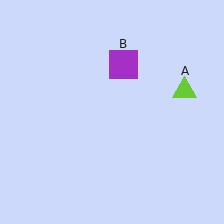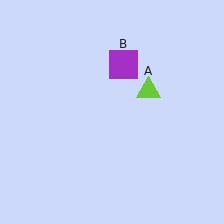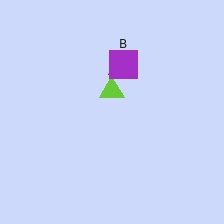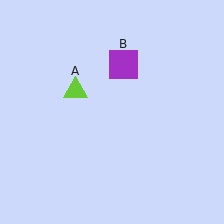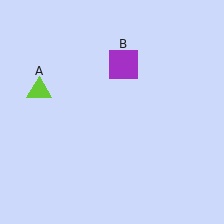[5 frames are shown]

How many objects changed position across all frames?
1 object changed position: lime triangle (object A).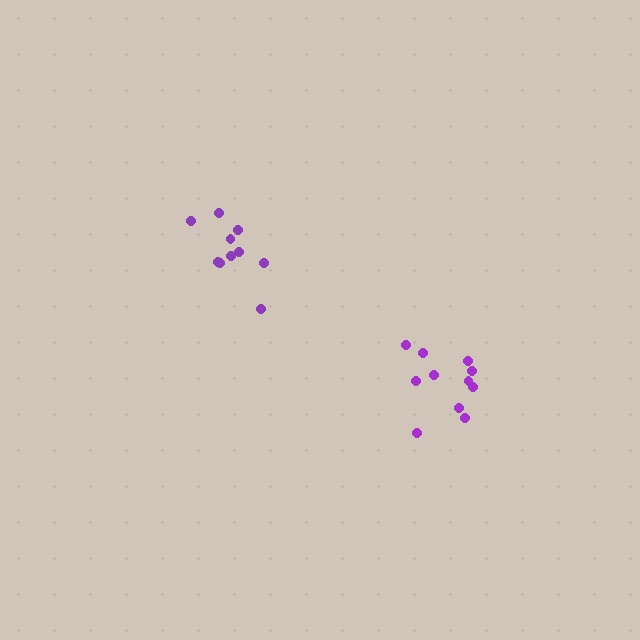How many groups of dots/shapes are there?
There are 2 groups.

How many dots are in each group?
Group 1: 11 dots, Group 2: 10 dots (21 total).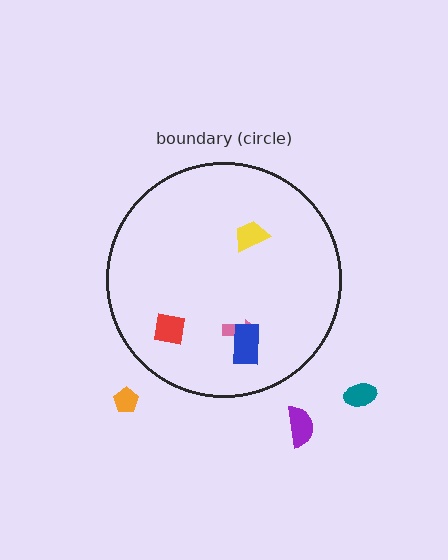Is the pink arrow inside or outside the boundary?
Inside.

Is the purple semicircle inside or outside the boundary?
Outside.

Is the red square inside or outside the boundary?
Inside.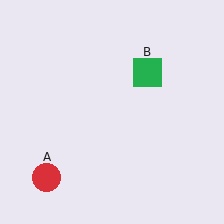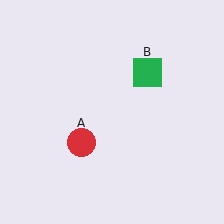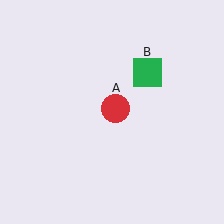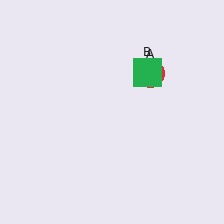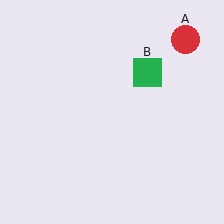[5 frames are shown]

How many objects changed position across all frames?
1 object changed position: red circle (object A).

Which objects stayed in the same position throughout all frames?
Green square (object B) remained stationary.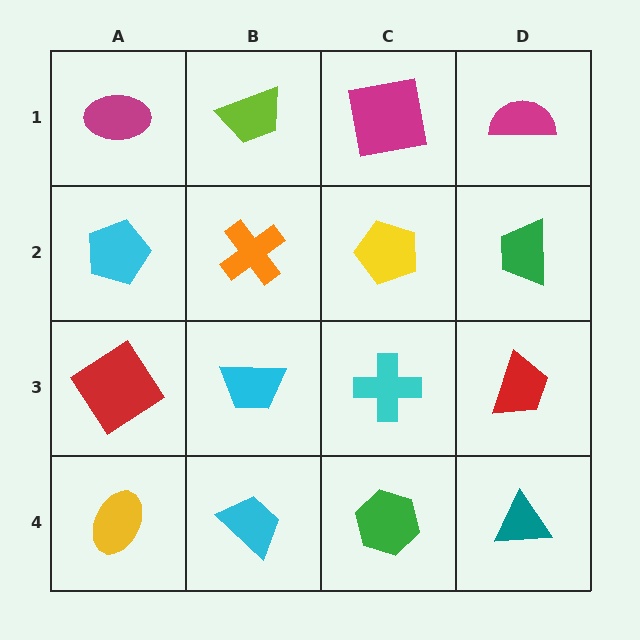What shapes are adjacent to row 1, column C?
A yellow pentagon (row 2, column C), a lime trapezoid (row 1, column B), a magenta semicircle (row 1, column D).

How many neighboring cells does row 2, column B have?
4.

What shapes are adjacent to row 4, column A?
A red diamond (row 3, column A), a cyan trapezoid (row 4, column B).